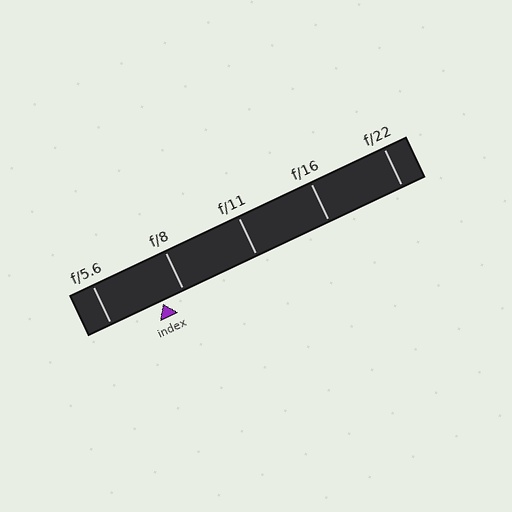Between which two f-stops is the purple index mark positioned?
The index mark is between f/5.6 and f/8.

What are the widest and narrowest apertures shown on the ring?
The widest aperture shown is f/5.6 and the narrowest is f/22.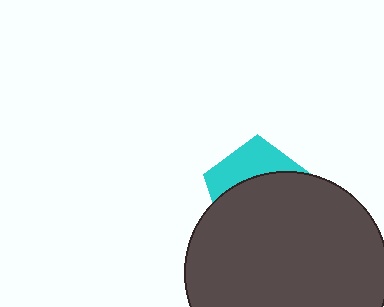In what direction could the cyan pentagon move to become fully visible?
The cyan pentagon could move up. That would shift it out from behind the dark gray circle entirely.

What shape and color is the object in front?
The object in front is a dark gray circle.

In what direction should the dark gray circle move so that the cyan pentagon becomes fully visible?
The dark gray circle should move down. That is the shortest direction to clear the overlap and leave the cyan pentagon fully visible.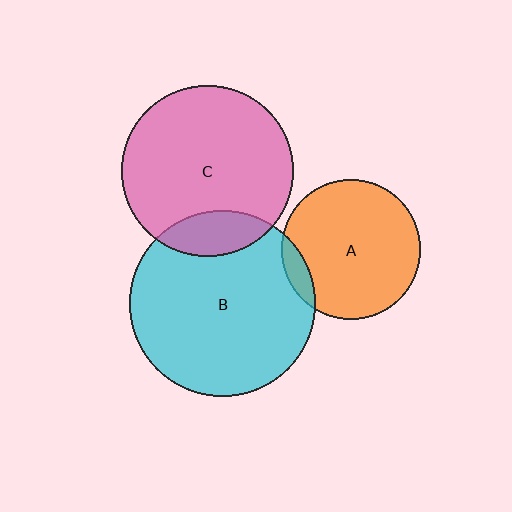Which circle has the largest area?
Circle B (cyan).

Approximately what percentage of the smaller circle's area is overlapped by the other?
Approximately 10%.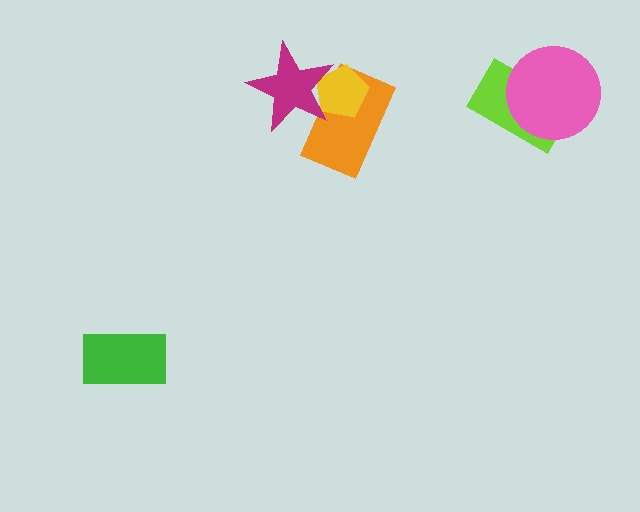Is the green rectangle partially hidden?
No, no other shape covers it.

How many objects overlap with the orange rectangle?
2 objects overlap with the orange rectangle.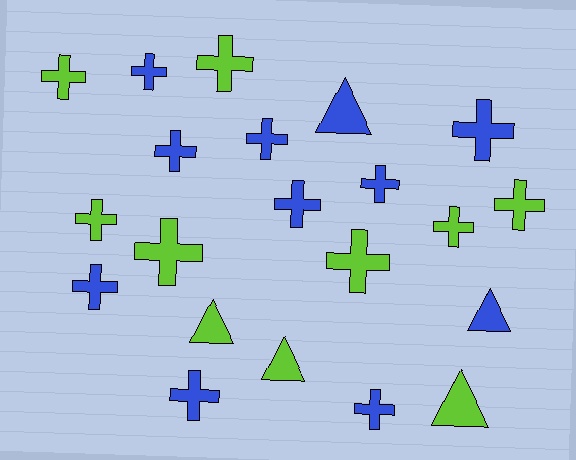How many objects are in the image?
There are 21 objects.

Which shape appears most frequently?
Cross, with 16 objects.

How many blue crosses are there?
There are 9 blue crosses.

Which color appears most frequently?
Blue, with 11 objects.